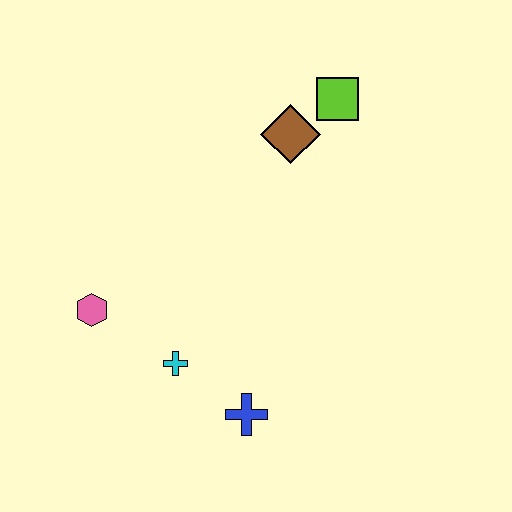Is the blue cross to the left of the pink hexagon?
No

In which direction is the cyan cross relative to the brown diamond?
The cyan cross is below the brown diamond.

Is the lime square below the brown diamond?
No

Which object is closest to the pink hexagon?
The cyan cross is closest to the pink hexagon.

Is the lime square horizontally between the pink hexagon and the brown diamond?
No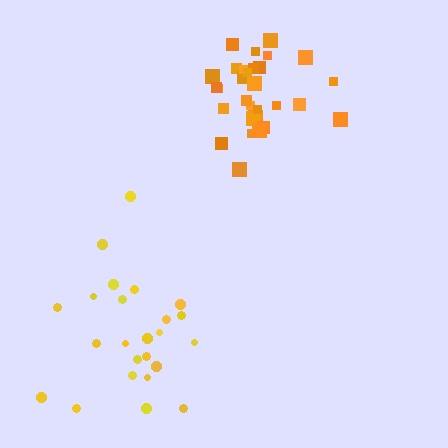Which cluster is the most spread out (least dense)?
Yellow.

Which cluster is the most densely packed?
Orange.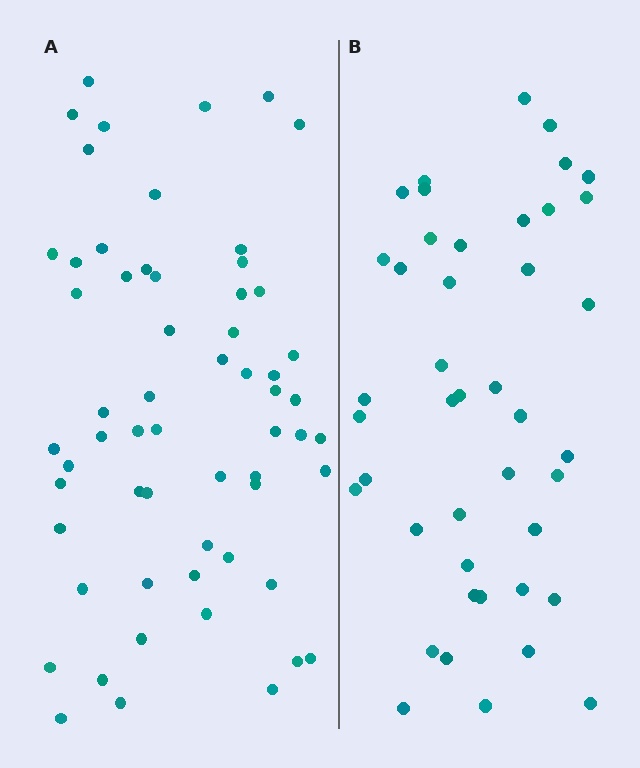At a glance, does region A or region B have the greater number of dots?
Region A (the left region) has more dots.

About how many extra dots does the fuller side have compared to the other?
Region A has approximately 15 more dots than region B.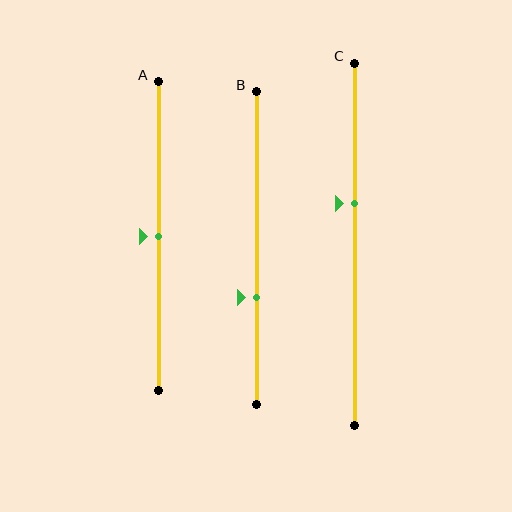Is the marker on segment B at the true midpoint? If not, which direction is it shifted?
No, the marker on segment B is shifted downward by about 16% of the segment length.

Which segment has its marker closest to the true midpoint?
Segment A has its marker closest to the true midpoint.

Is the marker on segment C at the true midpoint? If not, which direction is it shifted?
No, the marker on segment C is shifted upward by about 11% of the segment length.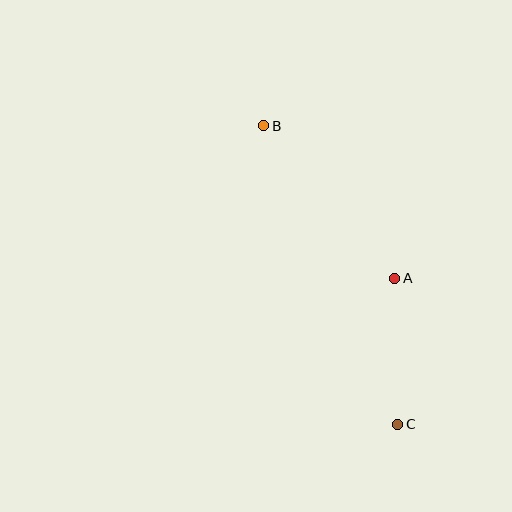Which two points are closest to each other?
Points A and C are closest to each other.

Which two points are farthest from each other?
Points B and C are farthest from each other.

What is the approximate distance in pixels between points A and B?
The distance between A and B is approximately 201 pixels.